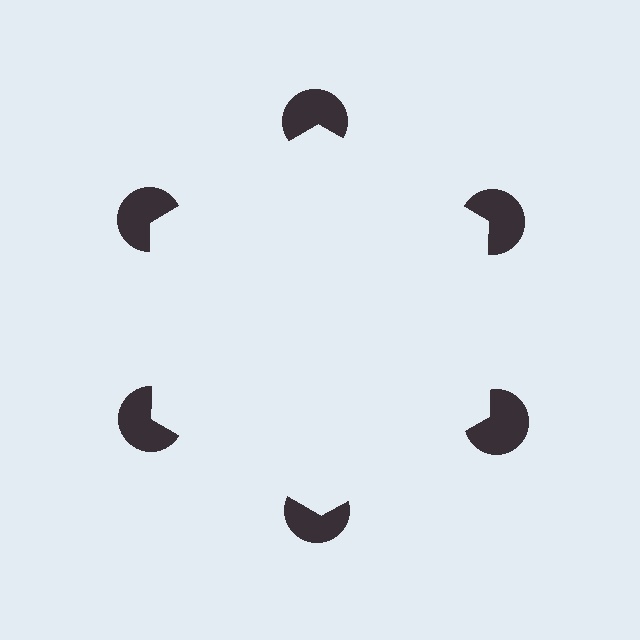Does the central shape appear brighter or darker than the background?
It typically appears slightly brighter than the background, even though no actual brightness change is drawn.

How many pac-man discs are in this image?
There are 6 — one at each vertex of the illusory hexagon.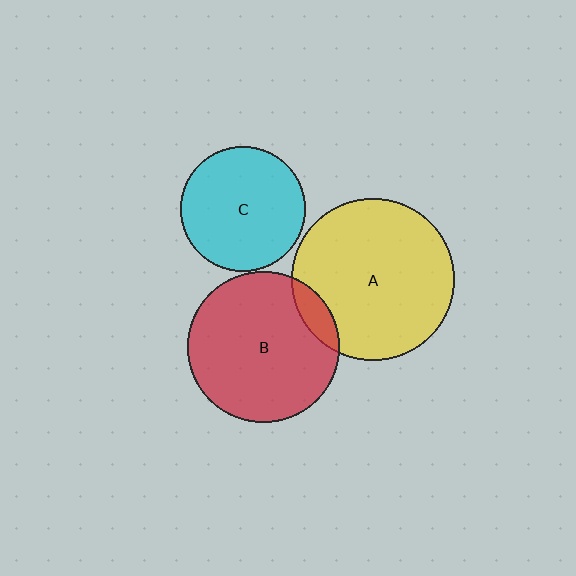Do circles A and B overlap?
Yes.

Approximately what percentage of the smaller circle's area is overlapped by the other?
Approximately 10%.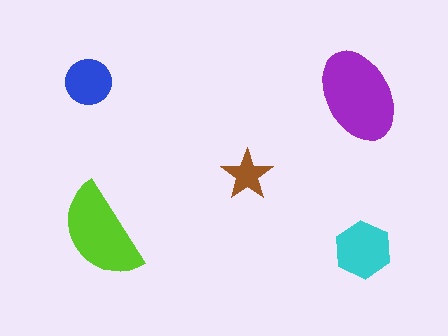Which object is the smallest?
The brown star.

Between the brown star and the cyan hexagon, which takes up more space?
The cyan hexagon.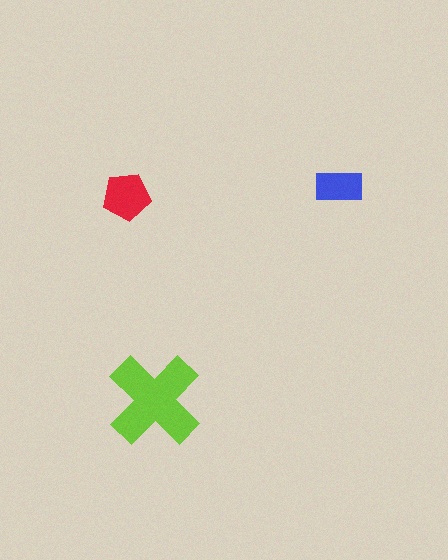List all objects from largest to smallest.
The lime cross, the red pentagon, the blue rectangle.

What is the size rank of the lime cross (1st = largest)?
1st.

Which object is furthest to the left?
The red pentagon is leftmost.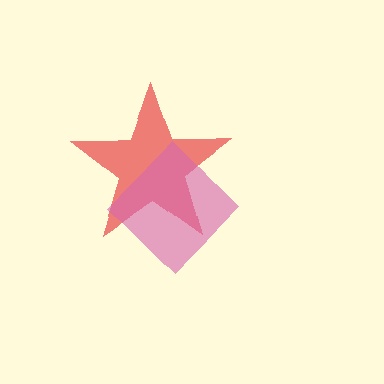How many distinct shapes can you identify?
There are 2 distinct shapes: a red star, a pink diamond.